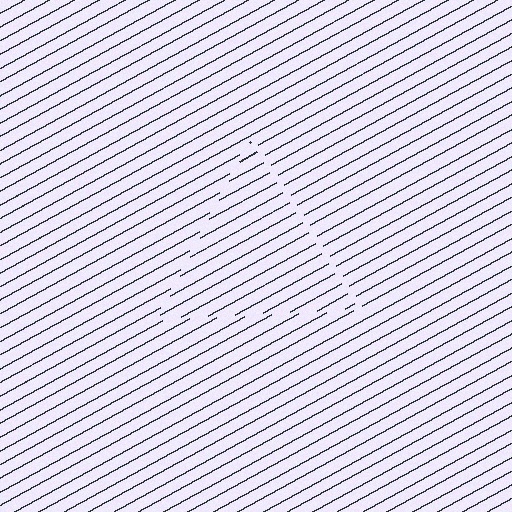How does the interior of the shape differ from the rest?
The interior of the shape contains the same grating, shifted by half a period — the contour is defined by the phase discontinuity where line-ends from the inner and outer gratings abut.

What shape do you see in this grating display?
An illusory triangle. The interior of the shape contains the same grating, shifted by half a period — the contour is defined by the phase discontinuity where line-ends from the inner and outer gratings abut.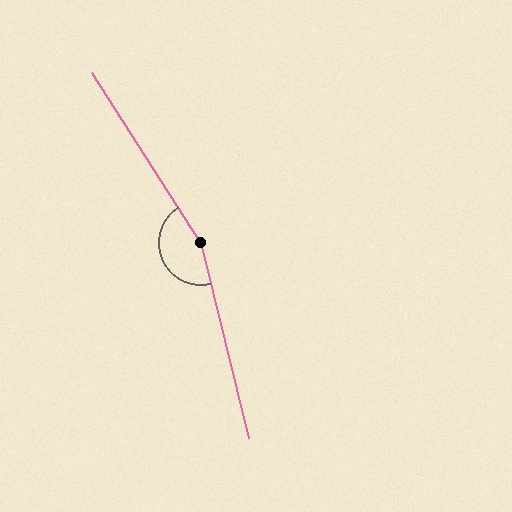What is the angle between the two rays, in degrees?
Approximately 161 degrees.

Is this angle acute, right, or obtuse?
It is obtuse.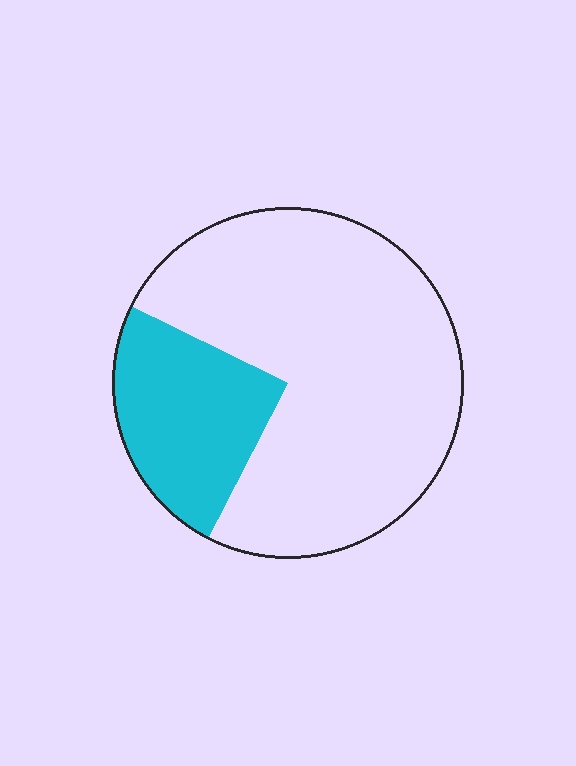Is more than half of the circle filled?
No.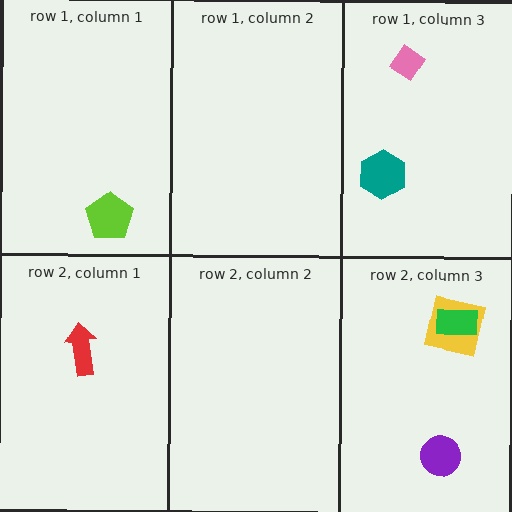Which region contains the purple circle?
The row 2, column 3 region.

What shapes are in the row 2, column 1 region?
The red arrow.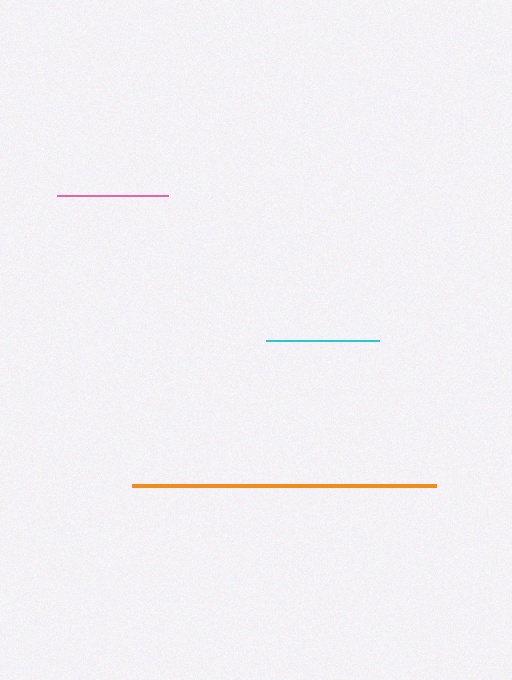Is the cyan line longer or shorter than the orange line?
The orange line is longer than the cyan line.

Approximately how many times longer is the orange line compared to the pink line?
The orange line is approximately 2.7 times the length of the pink line.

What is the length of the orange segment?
The orange segment is approximately 304 pixels long.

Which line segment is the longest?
The orange line is the longest at approximately 304 pixels.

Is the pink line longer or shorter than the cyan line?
The cyan line is longer than the pink line.